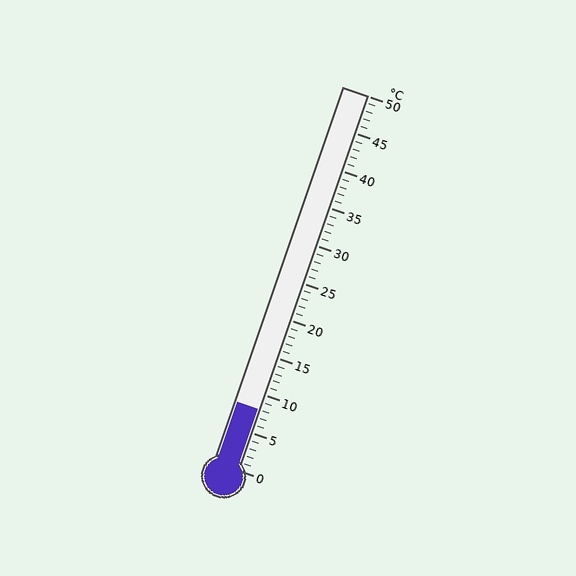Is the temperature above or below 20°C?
The temperature is below 20°C.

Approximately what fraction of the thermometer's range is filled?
The thermometer is filled to approximately 15% of its range.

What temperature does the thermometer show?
The thermometer shows approximately 8°C.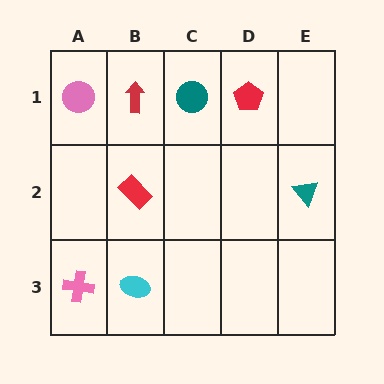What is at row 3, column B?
A cyan ellipse.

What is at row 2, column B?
A red rectangle.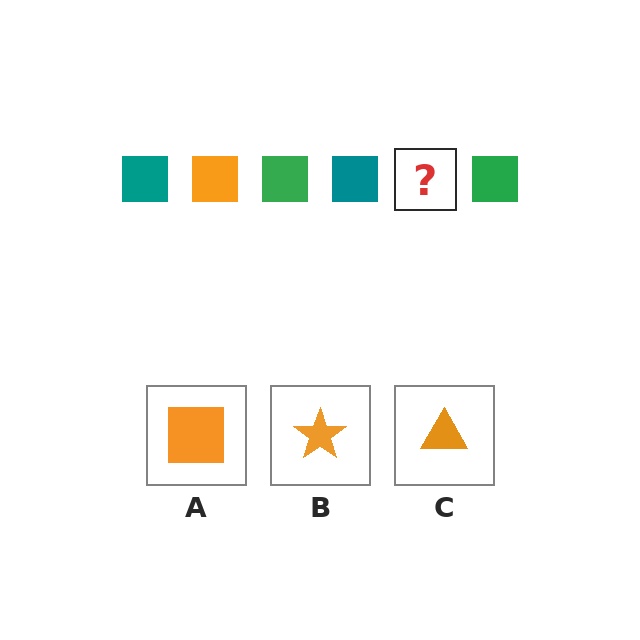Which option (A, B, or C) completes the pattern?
A.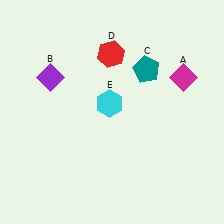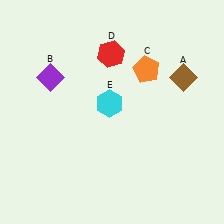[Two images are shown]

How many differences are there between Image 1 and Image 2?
There are 2 differences between the two images.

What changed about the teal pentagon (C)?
In Image 1, C is teal. In Image 2, it changed to orange.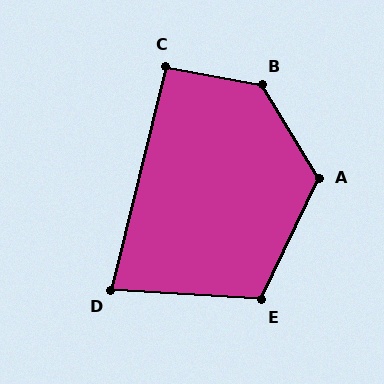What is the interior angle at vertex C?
Approximately 93 degrees (approximately right).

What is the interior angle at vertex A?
Approximately 123 degrees (obtuse).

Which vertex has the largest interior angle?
B, at approximately 132 degrees.